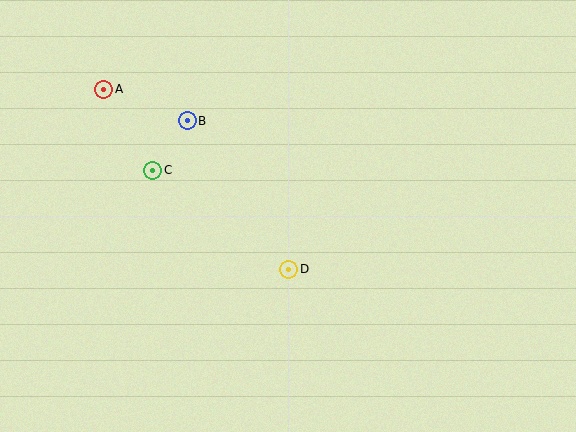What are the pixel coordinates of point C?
Point C is at (153, 170).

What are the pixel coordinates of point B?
Point B is at (187, 121).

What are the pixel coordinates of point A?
Point A is at (104, 89).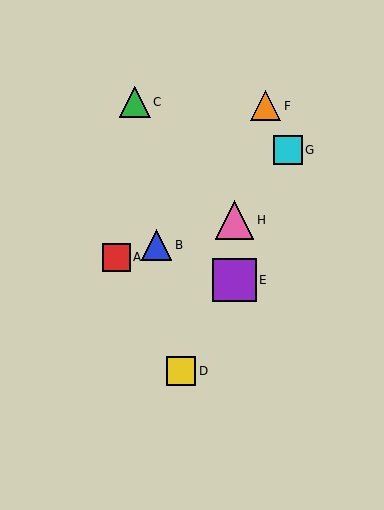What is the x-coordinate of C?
Object C is at x≈135.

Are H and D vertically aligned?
No, H is at x≈234 and D is at x≈181.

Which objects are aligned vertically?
Objects E, H are aligned vertically.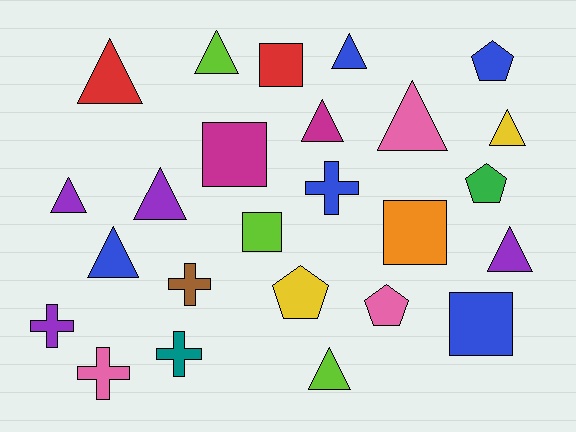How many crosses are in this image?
There are 5 crosses.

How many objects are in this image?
There are 25 objects.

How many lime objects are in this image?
There are 3 lime objects.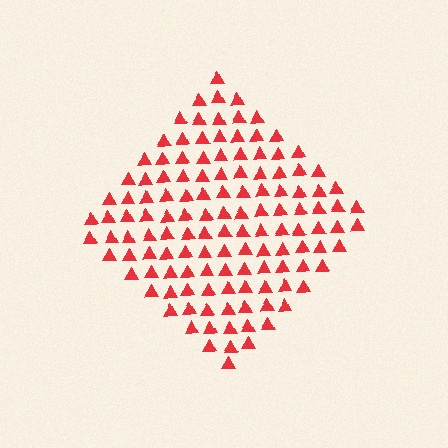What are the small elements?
The small elements are triangles.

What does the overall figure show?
The overall figure shows a diamond.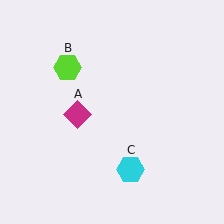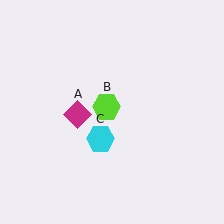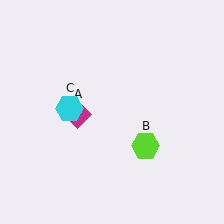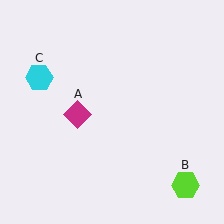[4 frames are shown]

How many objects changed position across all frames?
2 objects changed position: lime hexagon (object B), cyan hexagon (object C).